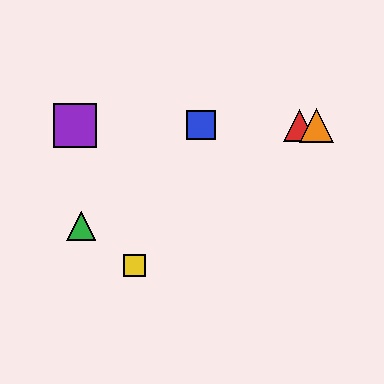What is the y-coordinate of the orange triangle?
The orange triangle is at y≈125.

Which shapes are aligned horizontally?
The red triangle, the blue square, the purple square, the orange triangle are aligned horizontally.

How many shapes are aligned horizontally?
4 shapes (the red triangle, the blue square, the purple square, the orange triangle) are aligned horizontally.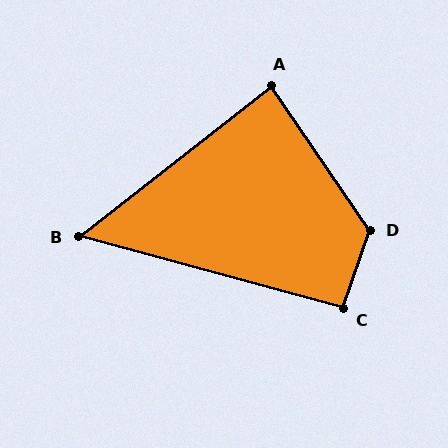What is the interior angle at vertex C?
Approximately 94 degrees (approximately right).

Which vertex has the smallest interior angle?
B, at approximately 53 degrees.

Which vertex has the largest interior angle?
D, at approximately 127 degrees.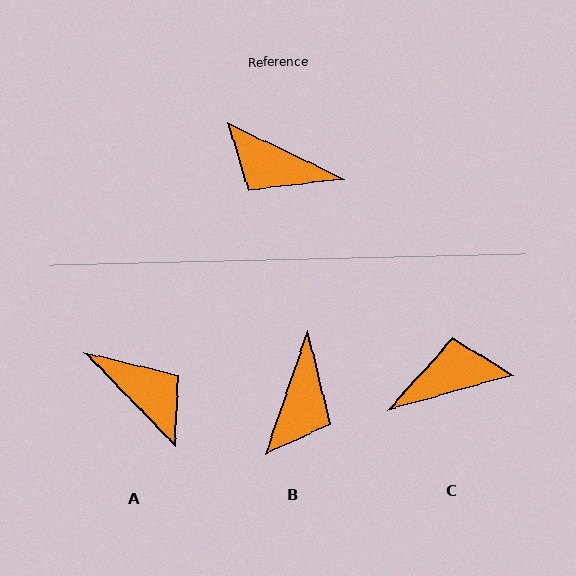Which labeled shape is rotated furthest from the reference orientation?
A, about 160 degrees away.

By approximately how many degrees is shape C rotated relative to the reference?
Approximately 139 degrees clockwise.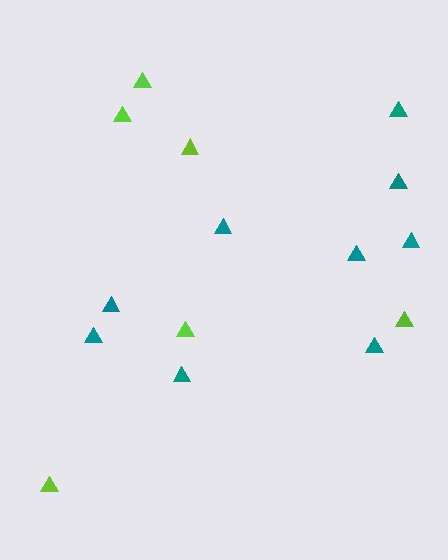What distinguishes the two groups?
There are 2 groups: one group of teal triangles (9) and one group of lime triangles (6).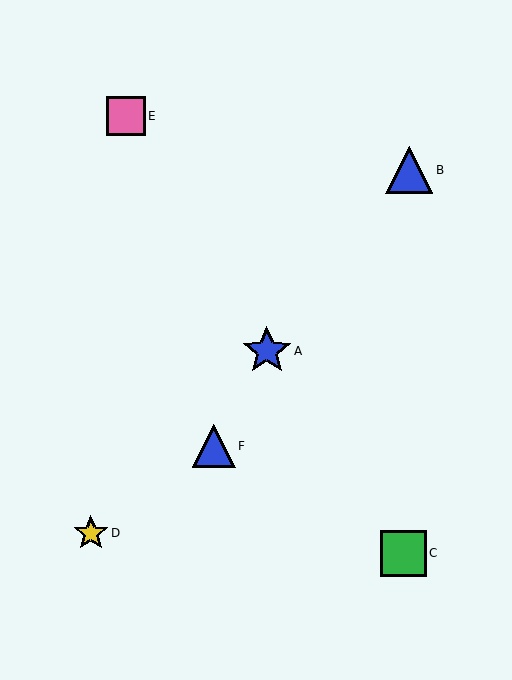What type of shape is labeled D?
Shape D is a yellow star.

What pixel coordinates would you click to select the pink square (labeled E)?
Click at (126, 116) to select the pink square E.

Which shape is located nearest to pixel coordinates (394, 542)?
The green square (labeled C) at (403, 553) is nearest to that location.